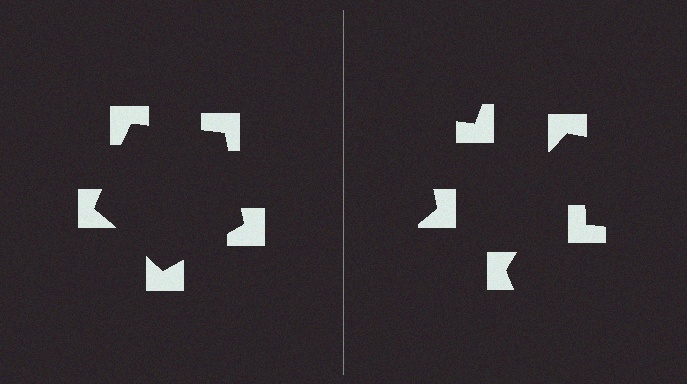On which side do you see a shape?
An illusory pentagon appears on the left side. On the right side the wedge cuts are rotated, so no coherent shape forms.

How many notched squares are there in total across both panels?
10 — 5 on each side.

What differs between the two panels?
The notched squares are positioned identically on both sides; only the wedge orientations differ. On the left they align to a pentagon; on the right they are misaligned.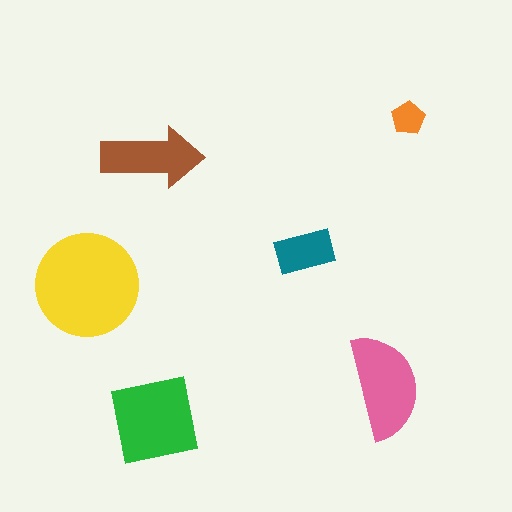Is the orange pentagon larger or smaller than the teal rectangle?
Smaller.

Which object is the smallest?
The orange pentagon.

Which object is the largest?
The yellow circle.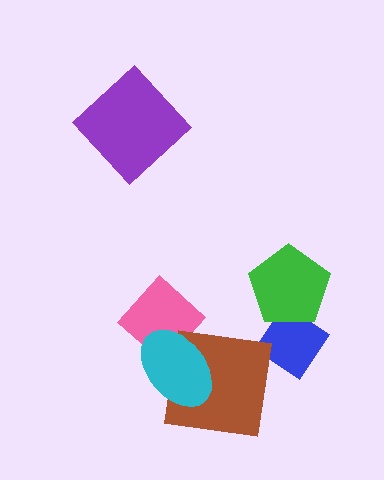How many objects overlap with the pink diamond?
1 object overlaps with the pink diamond.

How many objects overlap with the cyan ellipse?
2 objects overlap with the cyan ellipse.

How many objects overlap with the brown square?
1 object overlaps with the brown square.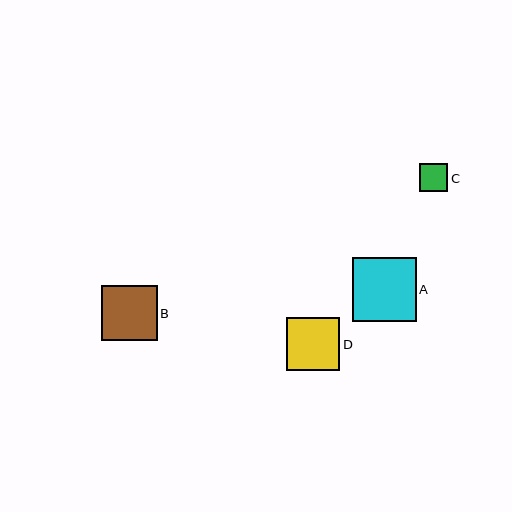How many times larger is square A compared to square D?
Square A is approximately 1.2 times the size of square D.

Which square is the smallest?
Square C is the smallest with a size of approximately 28 pixels.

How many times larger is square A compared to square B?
Square A is approximately 1.2 times the size of square B.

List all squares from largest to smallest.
From largest to smallest: A, B, D, C.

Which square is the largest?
Square A is the largest with a size of approximately 64 pixels.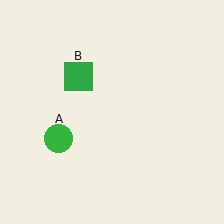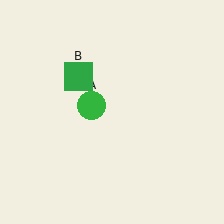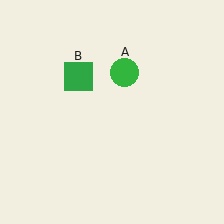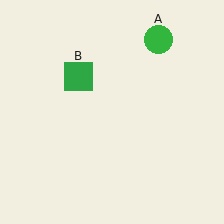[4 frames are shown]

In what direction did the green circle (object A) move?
The green circle (object A) moved up and to the right.